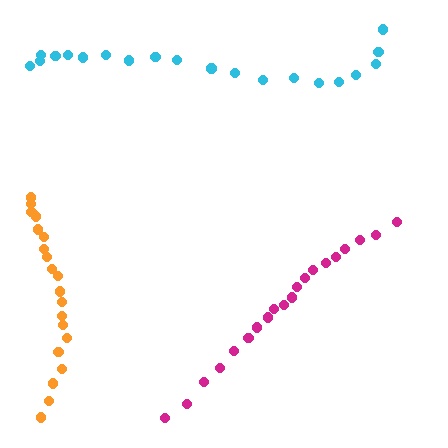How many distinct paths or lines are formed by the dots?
There are 3 distinct paths.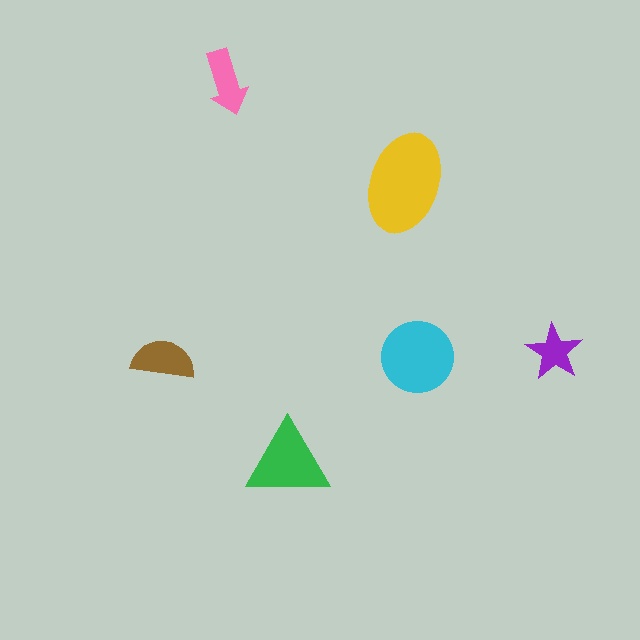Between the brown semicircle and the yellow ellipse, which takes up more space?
The yellow ellipse.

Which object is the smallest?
The purple star.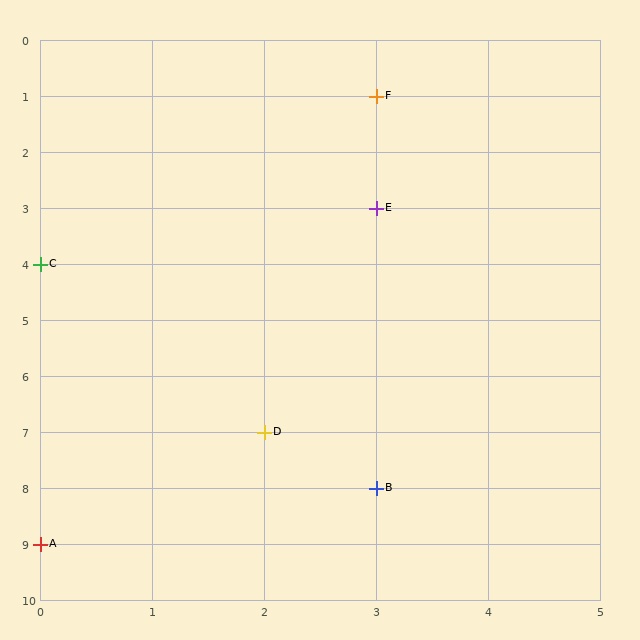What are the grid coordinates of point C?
Point C is at grid coordinates (0, 4).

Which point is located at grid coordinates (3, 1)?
Point F is at (3, 1).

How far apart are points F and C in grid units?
Points F and C are 3 columns and 3 rows apart (about 4.2 grid units diagonally).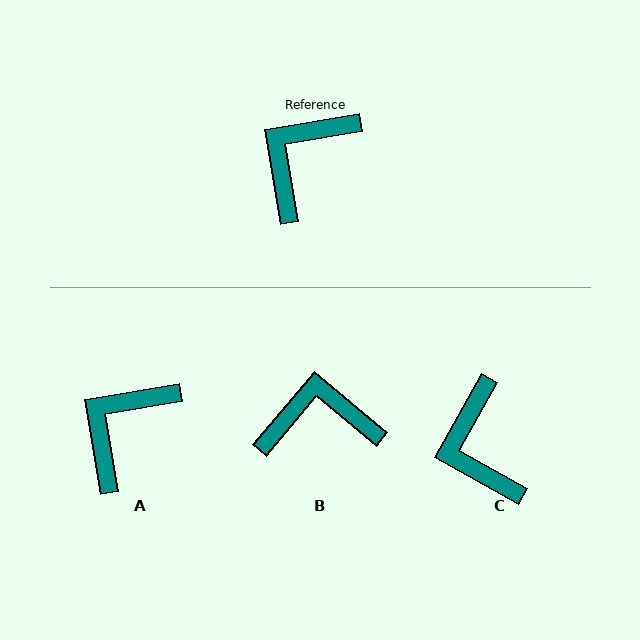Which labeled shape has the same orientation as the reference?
A.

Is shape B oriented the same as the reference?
No, it is off by about 50 degrees.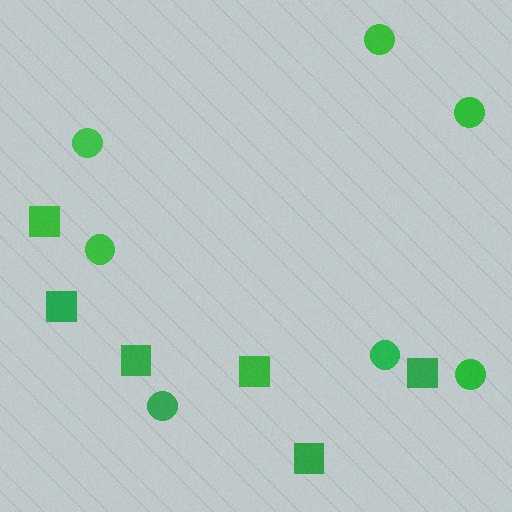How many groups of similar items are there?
There are 2 groups: one group of circles (7) and one group of squares (6).